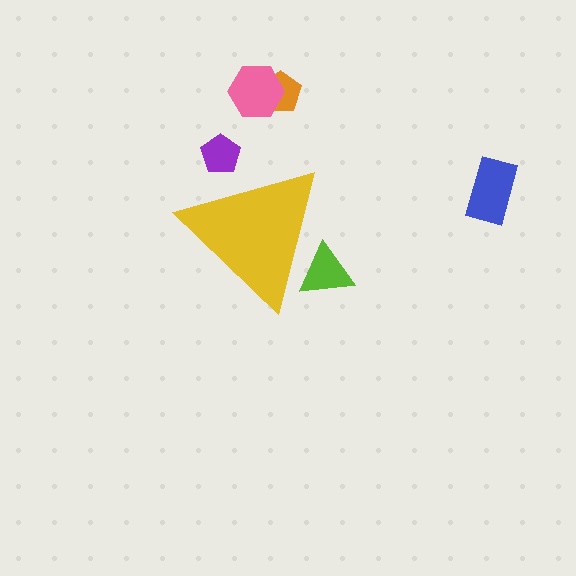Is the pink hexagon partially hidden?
No, the pink hexagon is fully visible.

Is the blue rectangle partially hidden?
No, the blue rectangle is fully visible.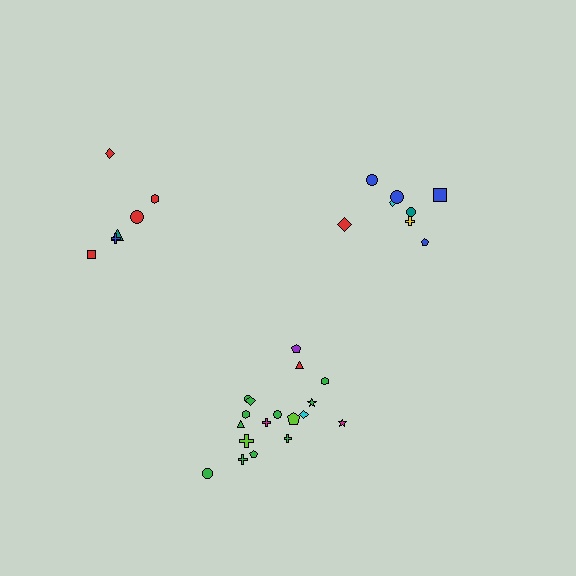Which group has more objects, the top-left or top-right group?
The top-right group.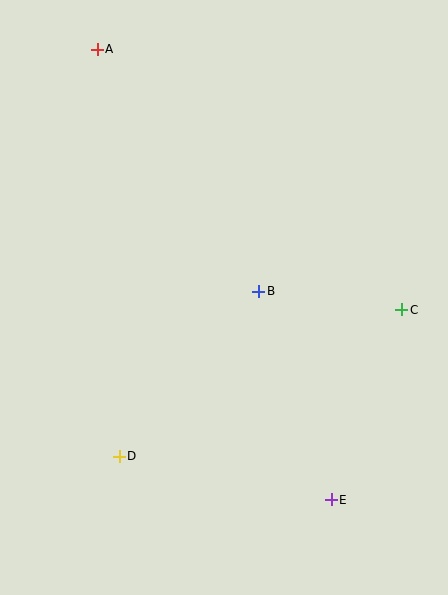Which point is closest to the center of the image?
Point B at (258, 291) is closest to the center.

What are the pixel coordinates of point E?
Point E is at (331, 500).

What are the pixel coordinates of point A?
Point A is at (97, 49).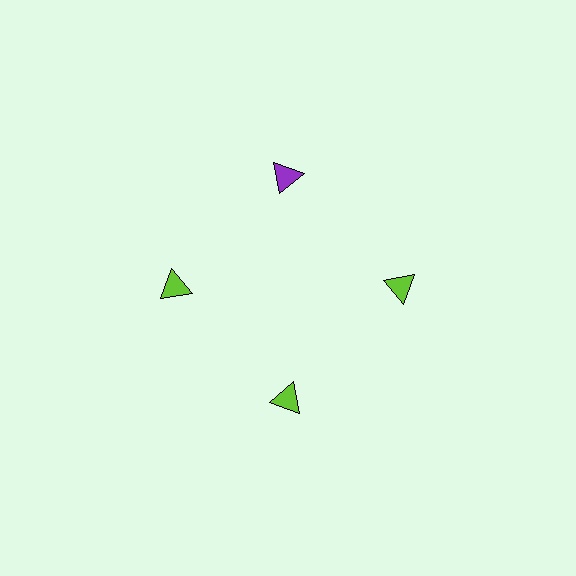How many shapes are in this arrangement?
There are 4 shapes arranged in a ring pattern.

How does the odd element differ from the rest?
It has a different color: purple instead of lime.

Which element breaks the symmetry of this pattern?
The purple triangle at roughly the 12 o'clock position breaks the symmetry. All other shapes are lime triangles.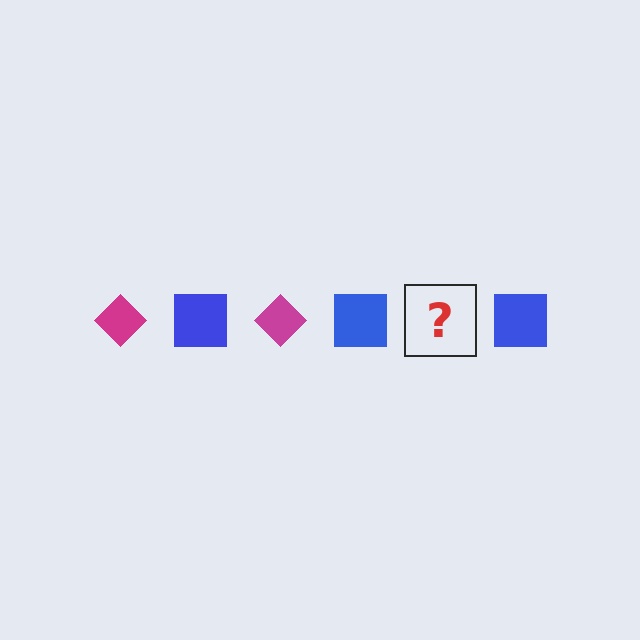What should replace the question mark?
The question mark should be replaced with a magenta diamond.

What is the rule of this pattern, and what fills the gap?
The rule is that the pattern alternates between magenta diamond and blue square. The gap should be filled with a magenta diamond.